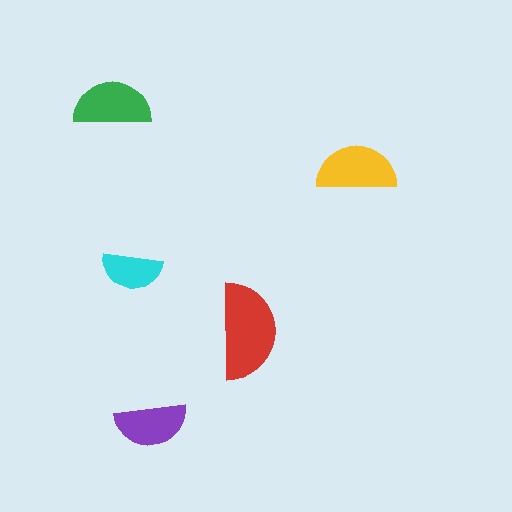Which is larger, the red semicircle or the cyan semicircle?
The red one.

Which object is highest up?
The green semicircle is topmost.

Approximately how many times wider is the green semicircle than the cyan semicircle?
About 1.5 times wider.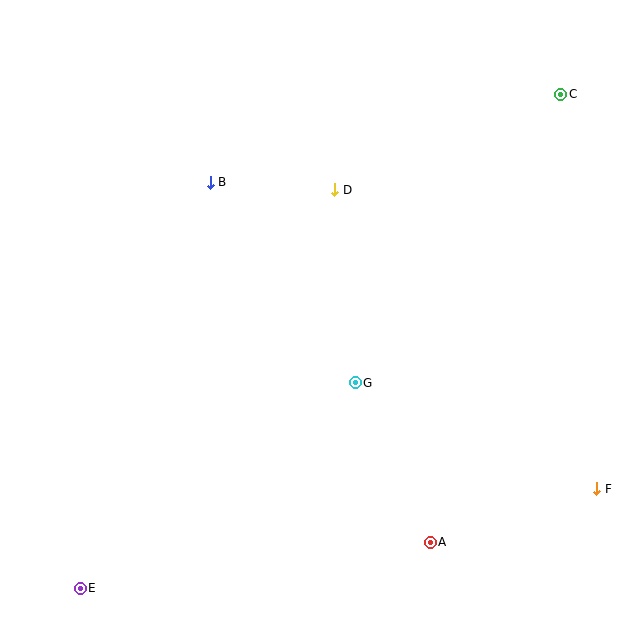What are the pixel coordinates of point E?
Point E is at (80, 588).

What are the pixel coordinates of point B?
Point B is at (210, 182).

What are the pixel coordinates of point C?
Point C is at (561, 94).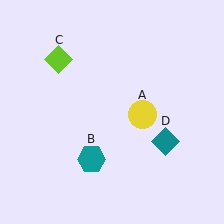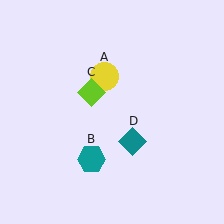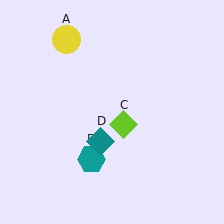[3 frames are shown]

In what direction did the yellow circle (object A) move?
The yellow circle (object A) moved up and to the left.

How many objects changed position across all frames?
3 objects changed position: yellow circle (object A), lime diamond (object C), teal diamond (object D).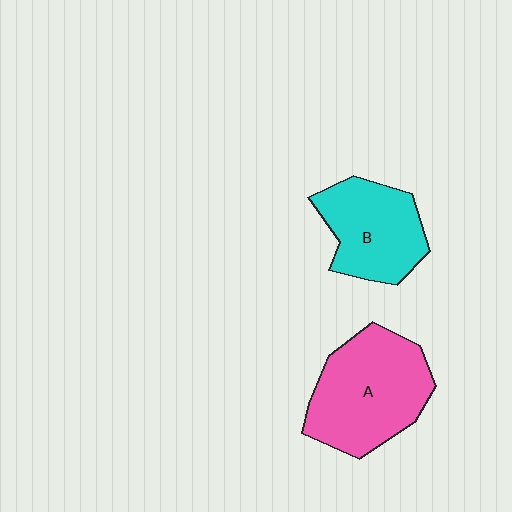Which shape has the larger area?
Shape A (pink).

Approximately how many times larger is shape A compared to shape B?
Approximately 1.4 times.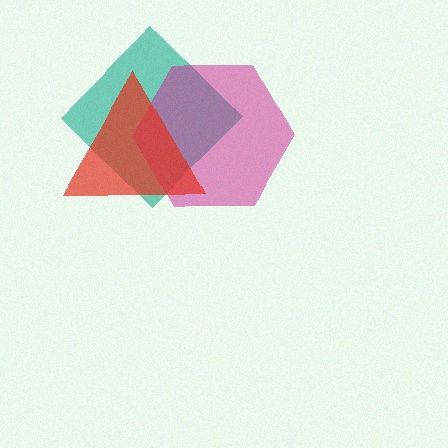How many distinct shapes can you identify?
There are 3 distinct shapes: a teal diamond, a magenta hexagon, a red triangle.